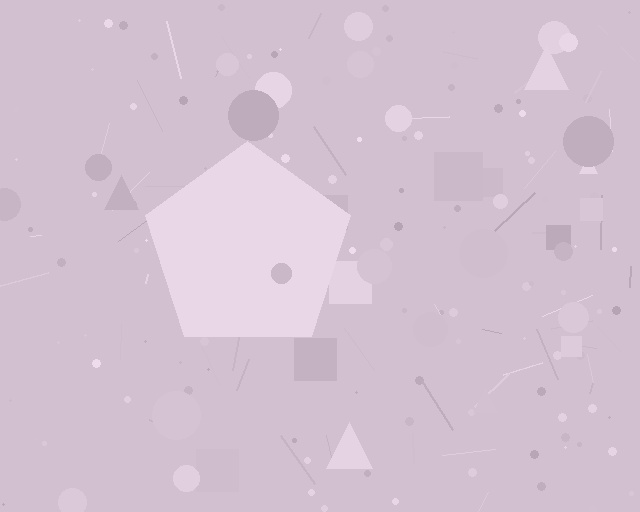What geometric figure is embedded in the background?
A pentagon is embedded in the background.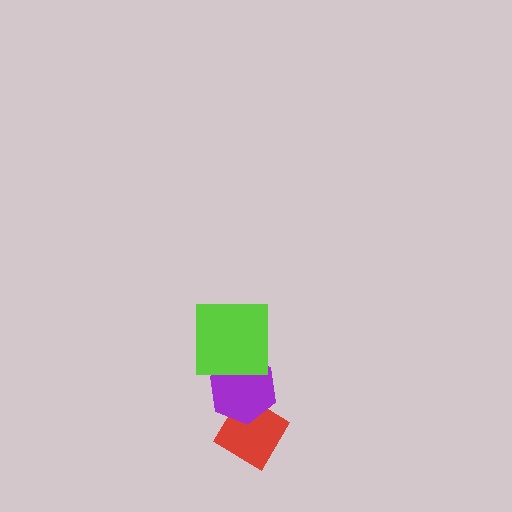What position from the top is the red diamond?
The red diamond is 3rd from the top.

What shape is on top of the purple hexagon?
The lime square is on top of the purple hexagon.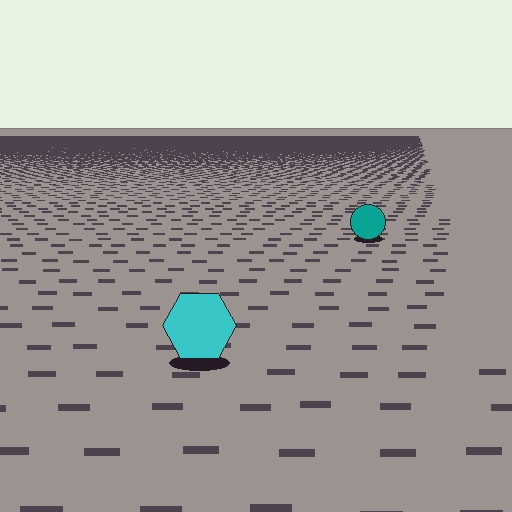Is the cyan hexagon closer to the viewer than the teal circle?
Yes. The cyan hexagon is closer — you can tell from the texture gradient: the ground texture is coarser near it.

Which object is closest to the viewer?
The cyan hexagon is closest. The texture marks near it are larger and more spread out.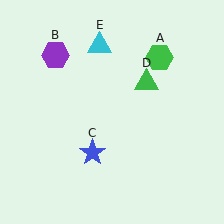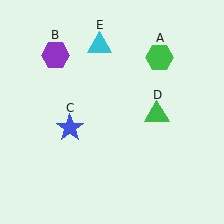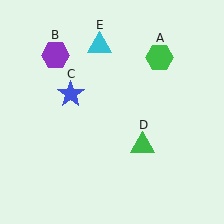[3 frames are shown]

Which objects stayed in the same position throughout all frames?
Green hexagon (object A) and purple hexagon (object B) and cyan triangle (object E) remained stationary.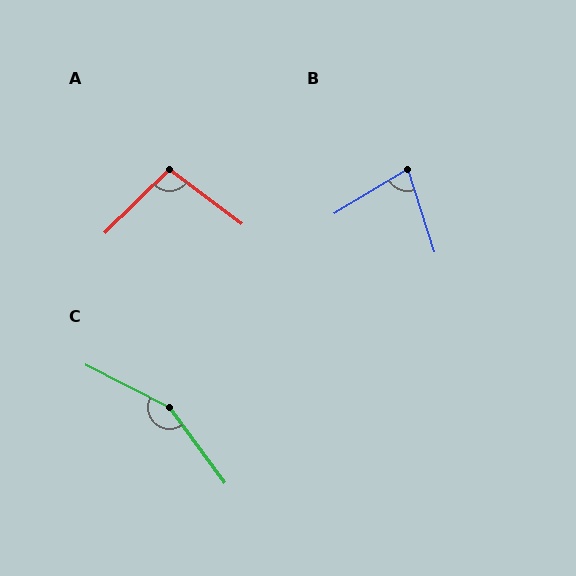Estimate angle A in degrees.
Approximately 99 degrees.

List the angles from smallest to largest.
B (77°), A (99°), C (153°).